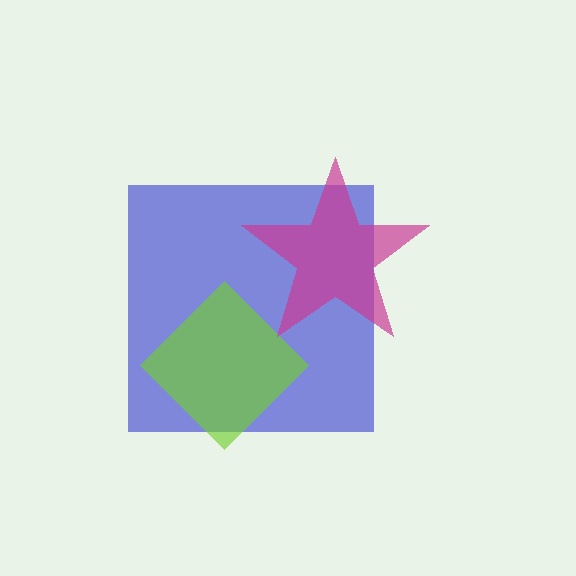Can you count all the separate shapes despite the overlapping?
Yes, there are 3 separate shapes.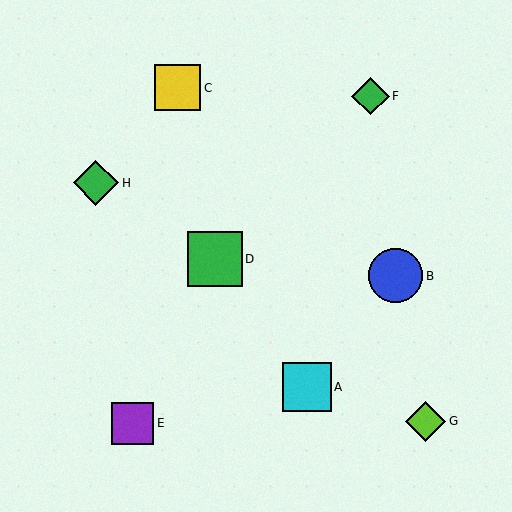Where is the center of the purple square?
The center of the purple square is at (133, 423).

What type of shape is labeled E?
Shape E is a purple square.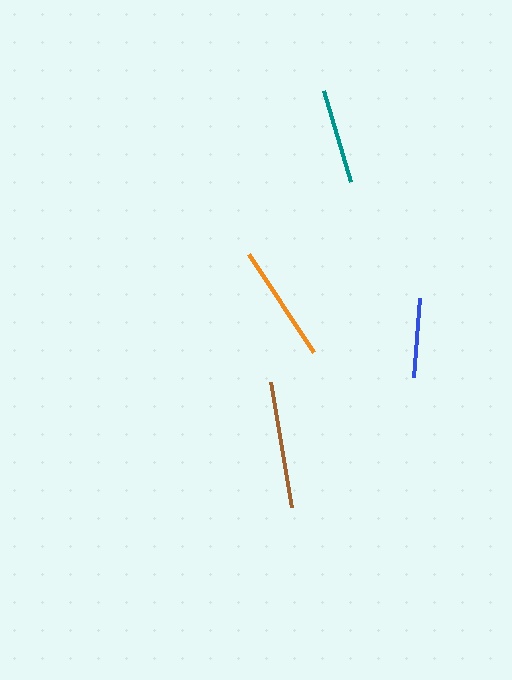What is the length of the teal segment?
The teal segment is approximately 95 pixels long.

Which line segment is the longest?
The brown line is the longest at approximately 126 pixels.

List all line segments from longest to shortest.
From longest to shortest: brown, orange, teal, blue.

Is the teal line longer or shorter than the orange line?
The orange line is longer than the teal line.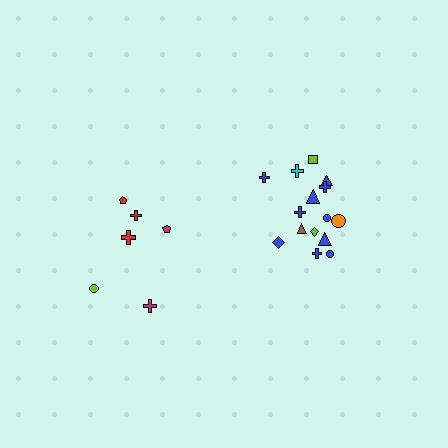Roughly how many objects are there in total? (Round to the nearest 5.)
Roughly 20 objects in total.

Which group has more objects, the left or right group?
The right group.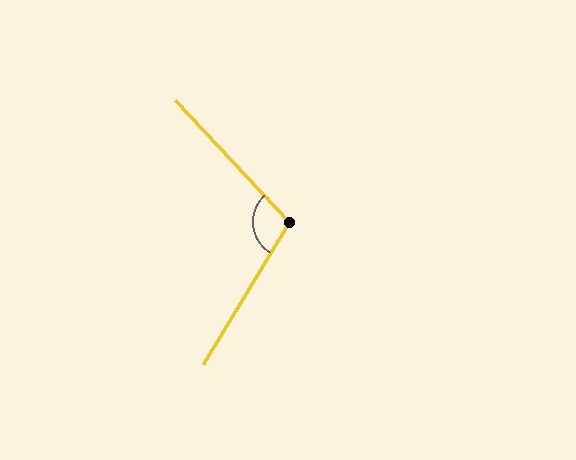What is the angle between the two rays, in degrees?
Approximately 106 degrees.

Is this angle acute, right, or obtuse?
It is obtuse.